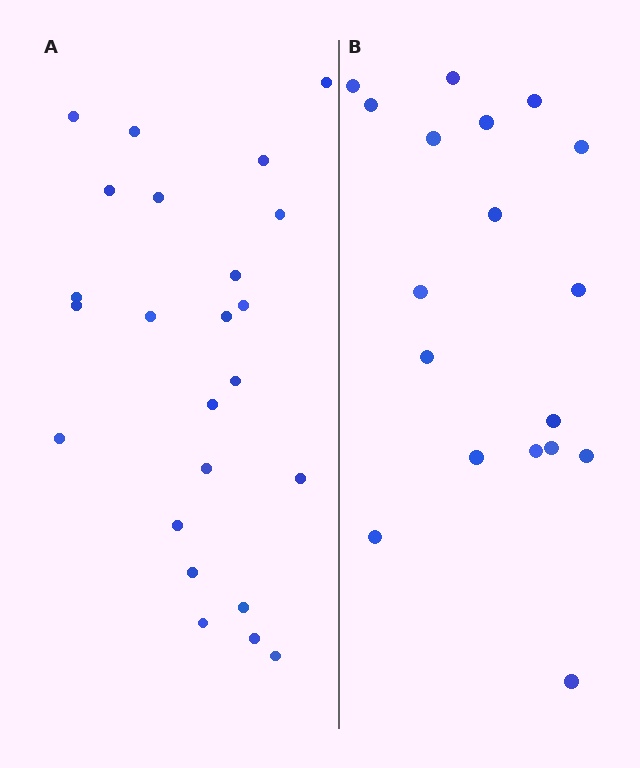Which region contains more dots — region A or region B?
Region A (the left region) has more dots.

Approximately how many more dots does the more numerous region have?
Region A has about 6 more dots than region B.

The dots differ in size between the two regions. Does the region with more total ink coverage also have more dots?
No. Region B has more total ink coverage because its dots are larger, but region A actually contains more individual dots. Total area can be misleading — the number of items is what matters here.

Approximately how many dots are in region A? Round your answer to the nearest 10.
About 20 dots. (The exact count is 24, which rounds to 20.)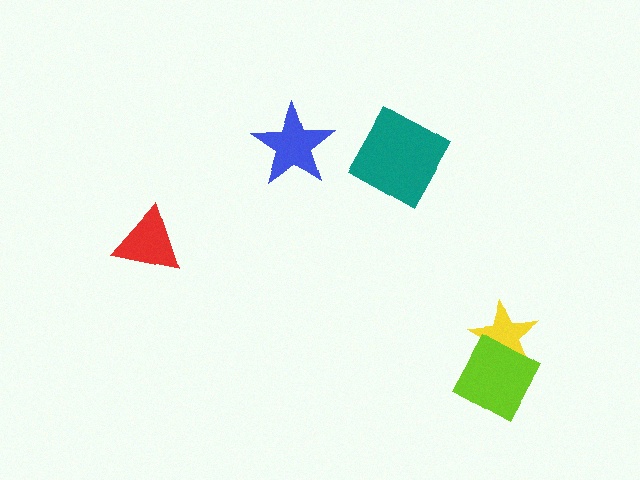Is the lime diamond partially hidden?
No, no other shape covers it.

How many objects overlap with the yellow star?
1 object overlaps with the yellow star.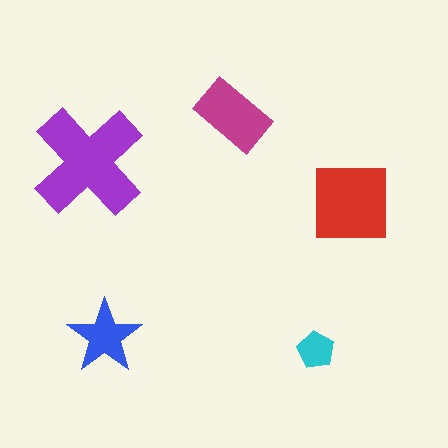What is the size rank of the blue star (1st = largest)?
4th.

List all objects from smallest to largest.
The cyan pentagon, the blue star, the magenta rectangle, the red square, the purple cross.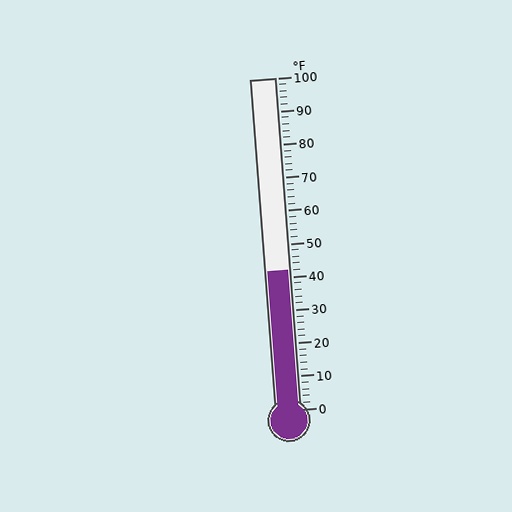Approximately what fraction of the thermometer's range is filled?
The thermometer is filled to approximately 40% of its range.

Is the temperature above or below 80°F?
The temperature is below 80°F.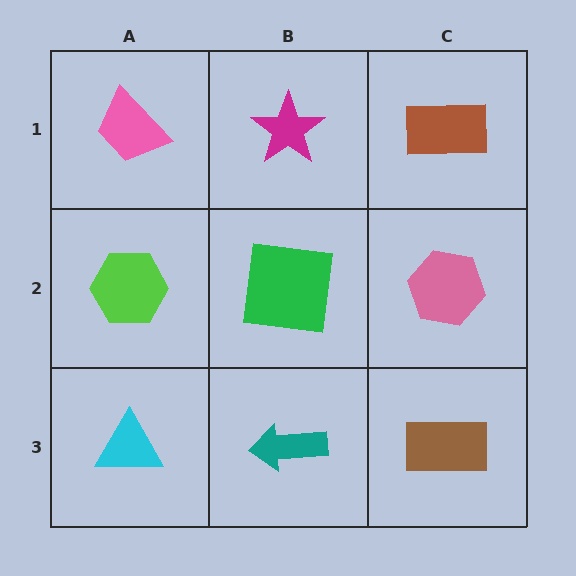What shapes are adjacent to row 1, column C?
A pink hexagon (row 2, column C), a magenta star (row 1, column B).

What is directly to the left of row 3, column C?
A teal arrow.